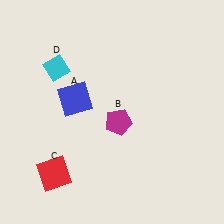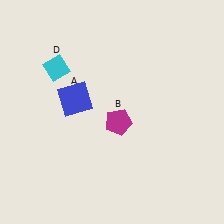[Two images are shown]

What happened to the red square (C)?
The red square (C) was removed in Image 2. It was in the bottom-left area of Image 1.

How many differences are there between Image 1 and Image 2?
There is 1 difference between the two images.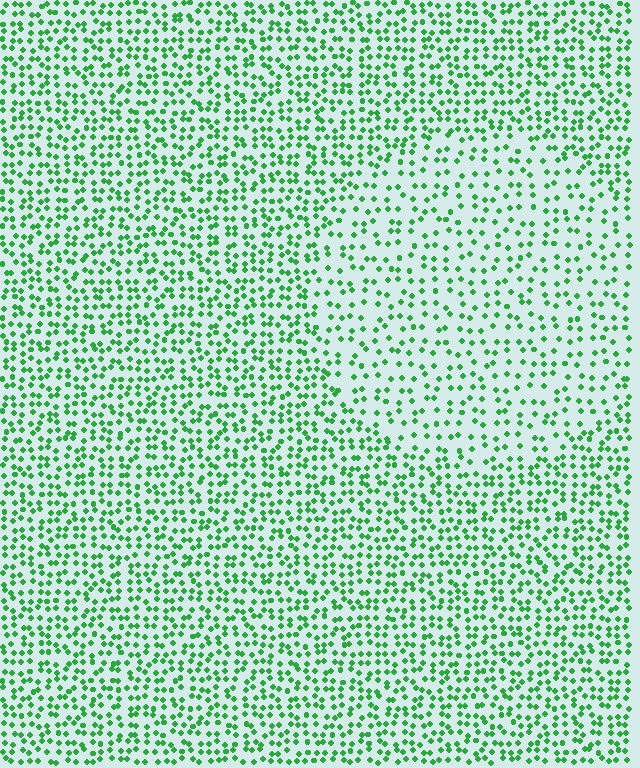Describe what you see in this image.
The image contains small green elements arranged at two different densities. A circle-shaped region is visible where the elements are less densely packed than the surrounding area.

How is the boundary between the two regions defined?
The boundary is defined by a change in element density (approximately 1.8x ratio). All elements are the same color, size, and shape.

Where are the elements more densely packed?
The elements are more densely packed outside the circle boundary.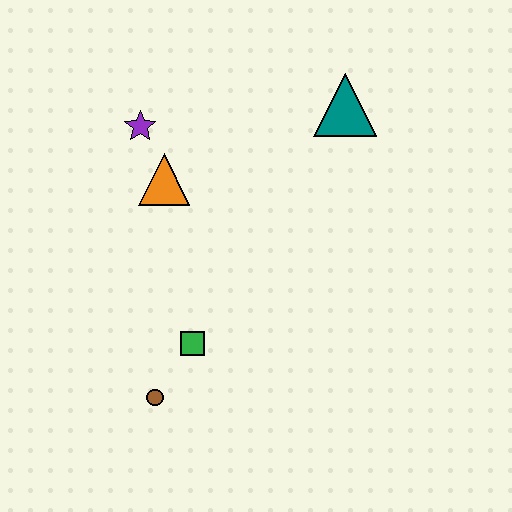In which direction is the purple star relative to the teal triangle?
The purple star is to the left of the teal triangle.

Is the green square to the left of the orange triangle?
No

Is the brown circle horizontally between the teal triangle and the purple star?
Yes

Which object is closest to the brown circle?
The green square is closest to the brown circle.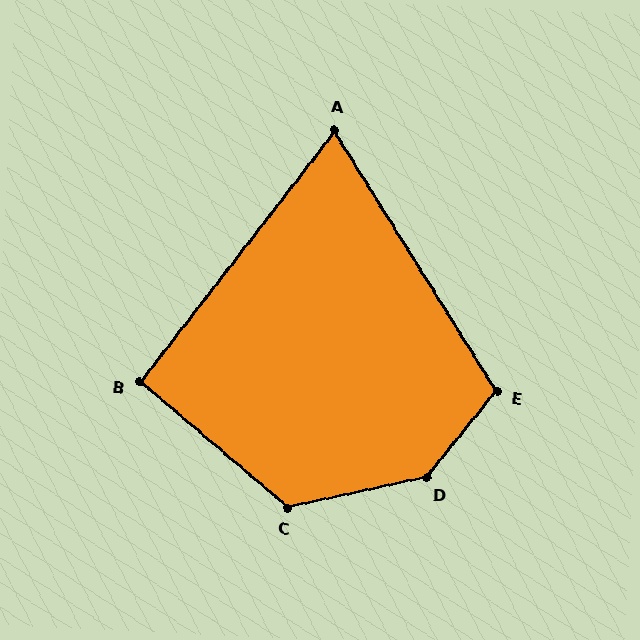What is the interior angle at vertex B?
Approximately 93 degrees (approximately right).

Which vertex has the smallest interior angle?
A, at approximately 70 degrees.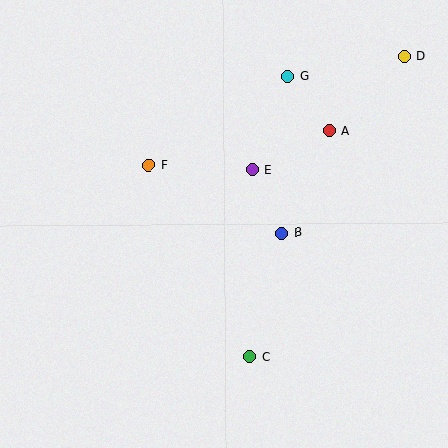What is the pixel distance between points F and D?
The distance between F and D is 278 pixels.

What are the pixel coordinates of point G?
Point G is at (288, 76).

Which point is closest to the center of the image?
Point B at (282, 233) is closest to the center.